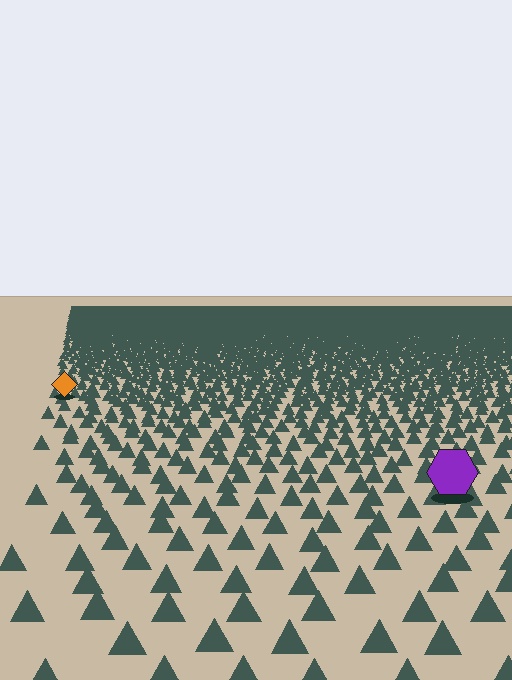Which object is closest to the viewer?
The purple hexagon is closest. The texture marks near it are larger and more spread out.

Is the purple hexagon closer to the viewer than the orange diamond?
Yes. The purple hexagon is closer — you can tell from the texture gradient: the ground texture is coarser near it.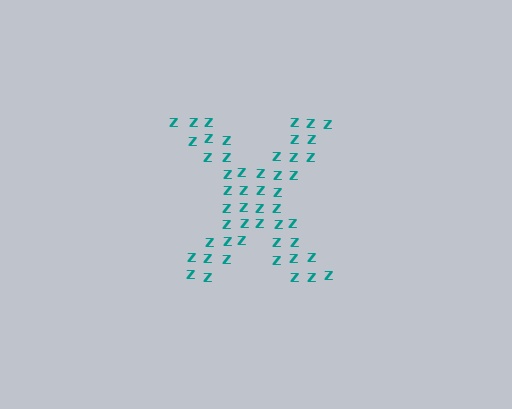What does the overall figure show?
The overall figure shows the letter X.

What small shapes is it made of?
It is made of small letter Z's.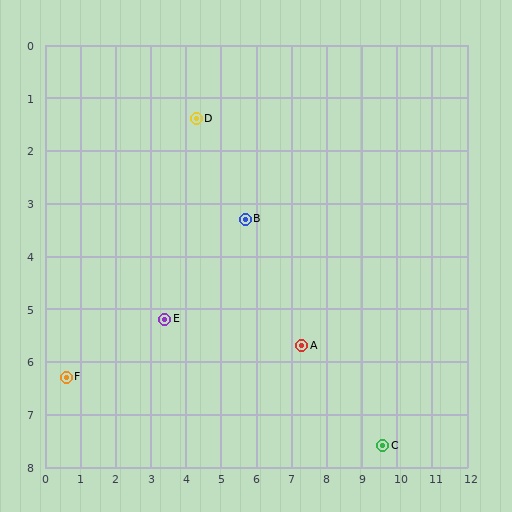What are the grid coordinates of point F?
Point F is at approximately (0.6, 6.3).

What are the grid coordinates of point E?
Point E is at approximately (3.4, 5.2).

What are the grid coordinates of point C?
Point C is at approximately (9.6, 7.6).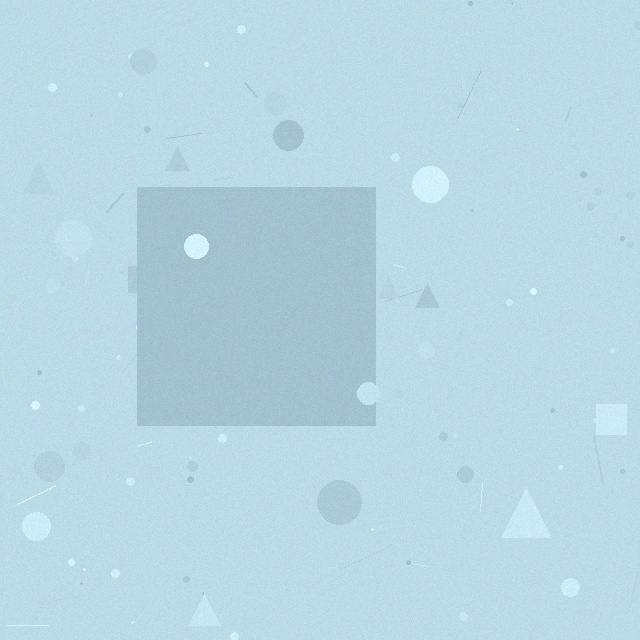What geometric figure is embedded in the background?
A square is embedded in the background.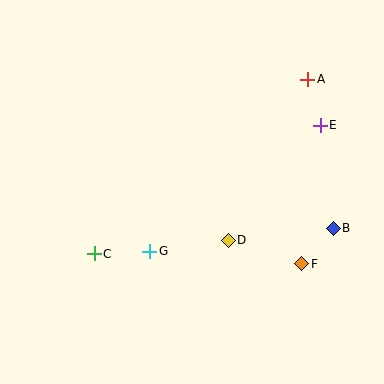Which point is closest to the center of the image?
Point D at (228, 240) is closest to the center.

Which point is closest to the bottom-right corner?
Point F is closest to the bottom-right corner.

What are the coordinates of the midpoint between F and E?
The midpoint between F and E is at (311, 195).